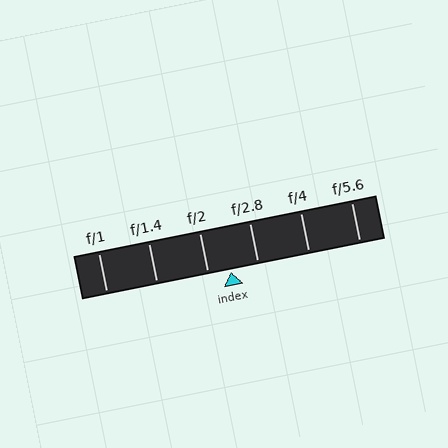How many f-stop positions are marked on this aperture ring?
There are 6 f-stop positions marked.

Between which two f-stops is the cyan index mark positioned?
The index mark is between f/2 and f/2.8.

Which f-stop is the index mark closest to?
The index mark is closest to f/2.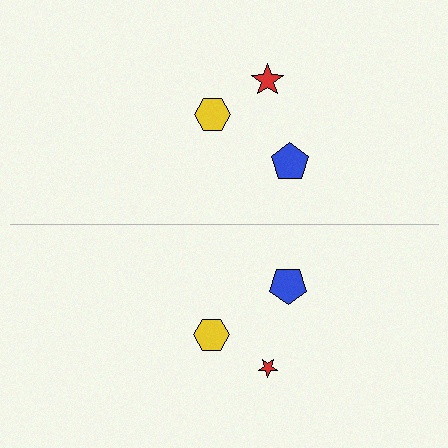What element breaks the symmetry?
The red star on the bottom side has a different size than its mirror counterpart.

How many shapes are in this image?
There are 6 shapes in this image.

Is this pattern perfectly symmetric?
No, the pattern is not perfectly symmetric. The red star on the bottom side has a different size than its mirror counterpart.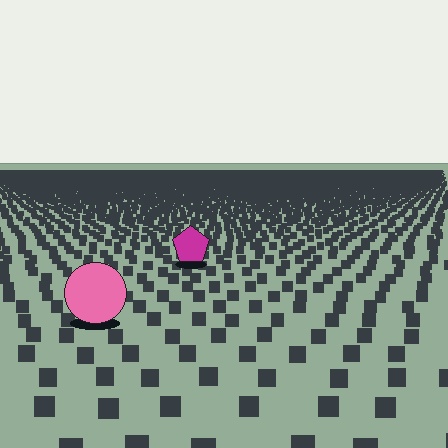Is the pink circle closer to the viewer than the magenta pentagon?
Yes. The pink circle is closer — you can tell from the texture gradient: the ground texture is coarser near it.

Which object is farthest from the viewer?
The magenta pentagon is farthest from the viewer. It appears smaller and the ground texture around it is denser.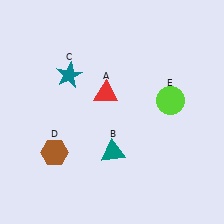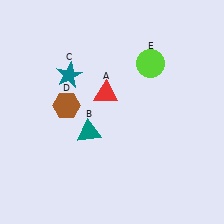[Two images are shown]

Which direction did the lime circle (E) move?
The lime circle (E) moved up.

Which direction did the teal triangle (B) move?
The teal triangle (B) moved left.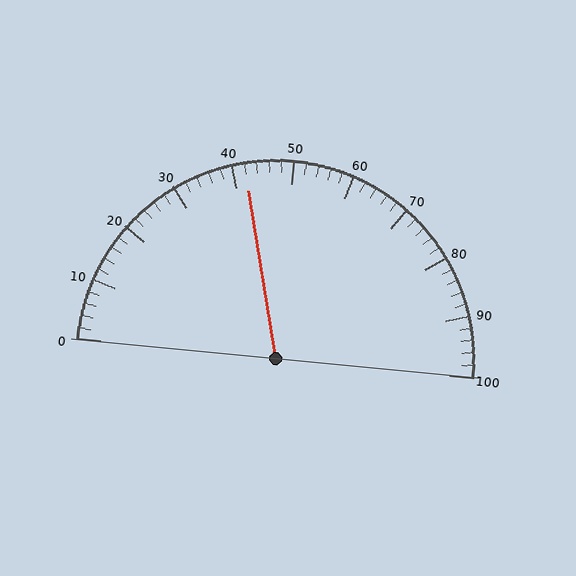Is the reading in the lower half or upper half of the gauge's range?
The reading is in the lower half of the range (0 to 100).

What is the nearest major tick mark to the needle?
The nearest major tick mark is 40.